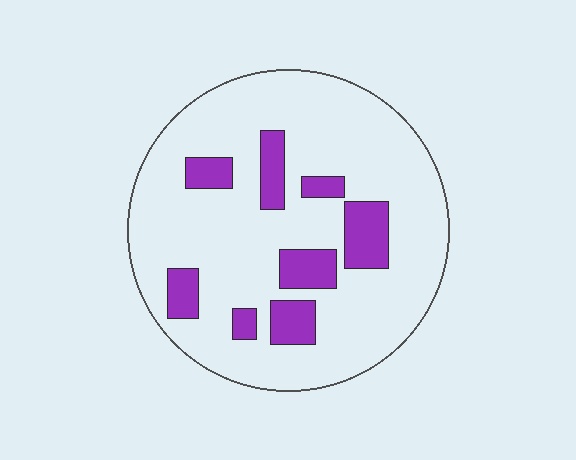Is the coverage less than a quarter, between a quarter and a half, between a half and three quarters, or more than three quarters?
Less than a quarter.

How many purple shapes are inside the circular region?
8.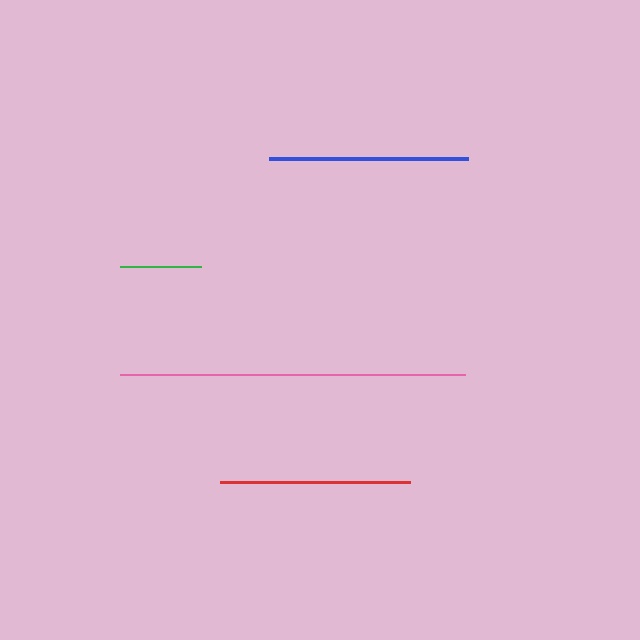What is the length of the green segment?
The green segment is approximately 81 pixels long.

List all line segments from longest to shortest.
From longest to shortest: pink, blue, red, green.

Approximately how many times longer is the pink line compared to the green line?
The pink line is approximately 4.3 times the length of the green line.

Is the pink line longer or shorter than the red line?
The pink line is longer than the red line.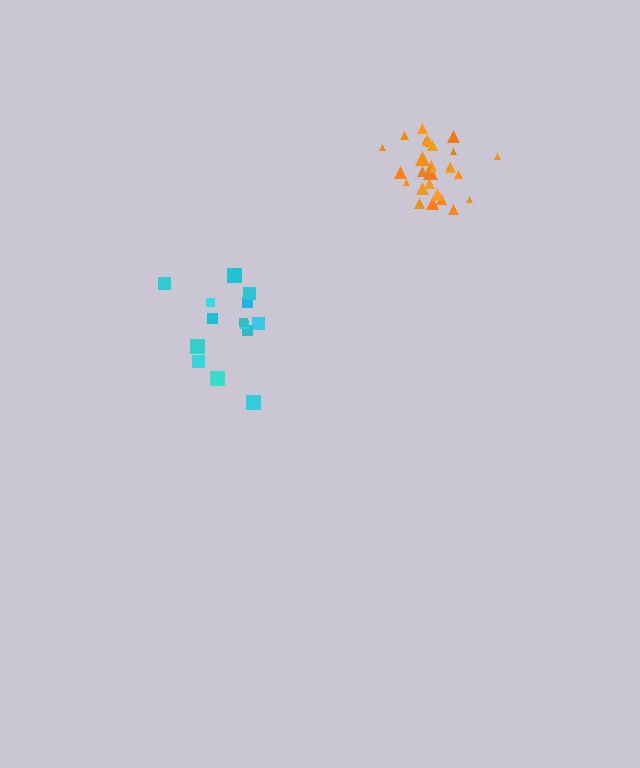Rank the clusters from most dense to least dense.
orange, cyan.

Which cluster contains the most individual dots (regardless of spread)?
Orange (29).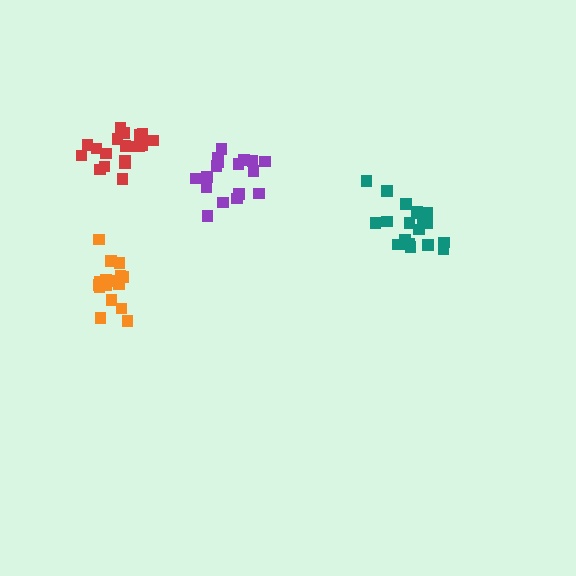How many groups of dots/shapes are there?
There are 4 groups.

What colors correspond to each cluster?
The clusters are colored: teal, orange, purple, red.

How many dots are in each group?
Group 1: 19 dots, Group 2: 16 dots, Group 3: 17 dots, Group 4: 19 dots (71 total).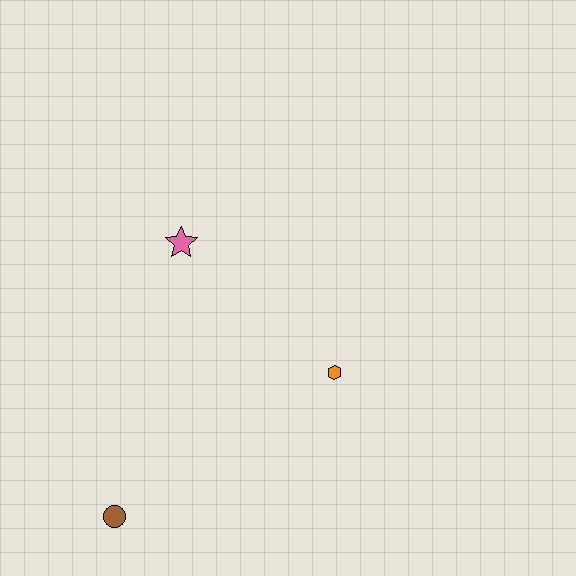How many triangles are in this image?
There are no triangles.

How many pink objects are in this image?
There is 1 pink object.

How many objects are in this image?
There are 3 objects.